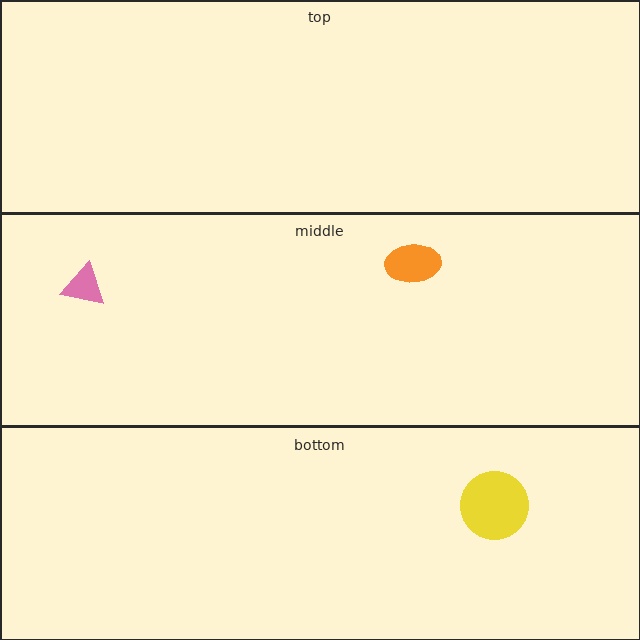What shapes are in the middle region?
The orange ellipse, the pink triangle.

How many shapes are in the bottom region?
1.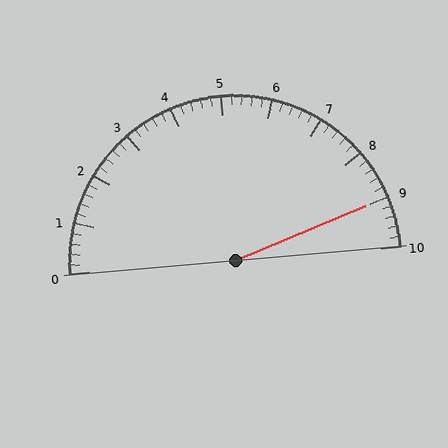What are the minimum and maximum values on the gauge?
The gauge ranges from 0 to 10.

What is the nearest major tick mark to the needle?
The nearest major tick mark is 9.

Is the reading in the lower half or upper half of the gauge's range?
The reading is in the upper half of the range (0 to 10).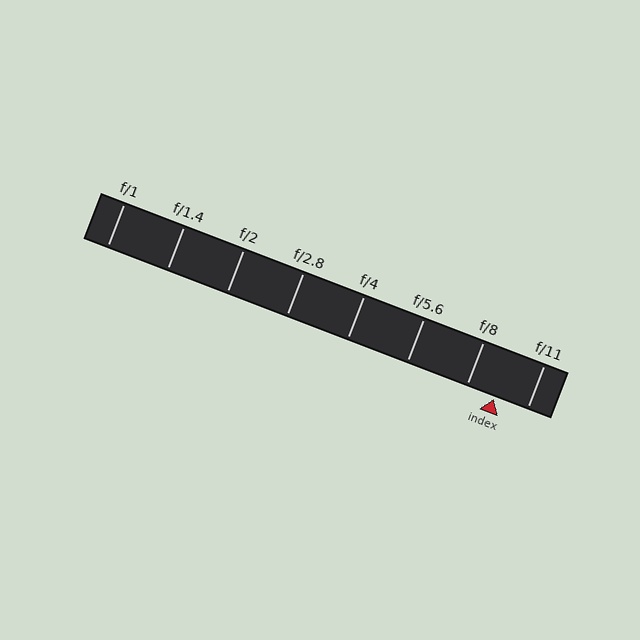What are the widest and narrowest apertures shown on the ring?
The widest aperture shown is f/1 and the narrowest is f/11.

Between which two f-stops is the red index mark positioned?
The index mark is between f/8 and f/11.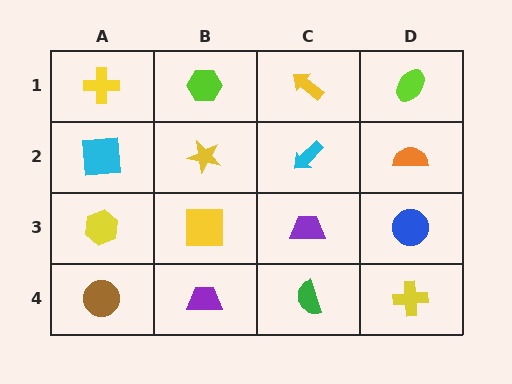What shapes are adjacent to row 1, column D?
An orange semicircle (row 2, column D), a yellow arrow (row 1, column C).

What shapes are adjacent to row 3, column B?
A yellow star (row 2, column B), a purple trapezoid (row 4, column B), a yellow hexagon (row 3, column A), a purple trapezoid (row 3, column C).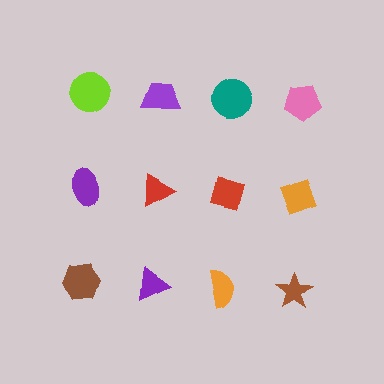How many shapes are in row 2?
4 shapes.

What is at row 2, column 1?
A purple ellipse.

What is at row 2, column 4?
An orange diamond.